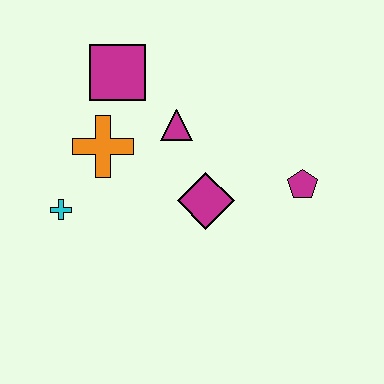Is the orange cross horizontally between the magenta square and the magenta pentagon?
No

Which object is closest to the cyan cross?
The orange cross is closest to the cyan cross.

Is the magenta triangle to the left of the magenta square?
No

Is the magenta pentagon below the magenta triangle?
Yes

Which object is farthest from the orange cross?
The magenta pentagon is farthest from the orange cross.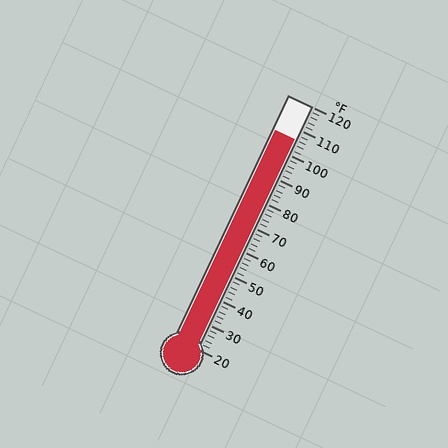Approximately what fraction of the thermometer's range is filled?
The thermometer is filled to approximately 85% of its range.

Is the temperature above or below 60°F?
The temperature is above 60°F.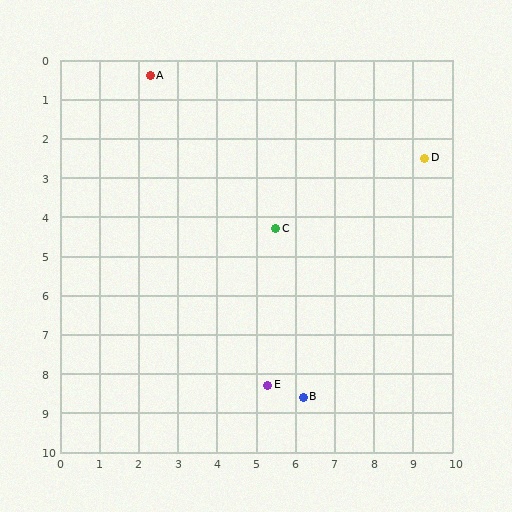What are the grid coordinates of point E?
Point E is at approximately (5.3, 8.3).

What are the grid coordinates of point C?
Point C is at approximately (5.5, 4.3).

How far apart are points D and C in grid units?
Points D and C are about 4.2 grid units apart.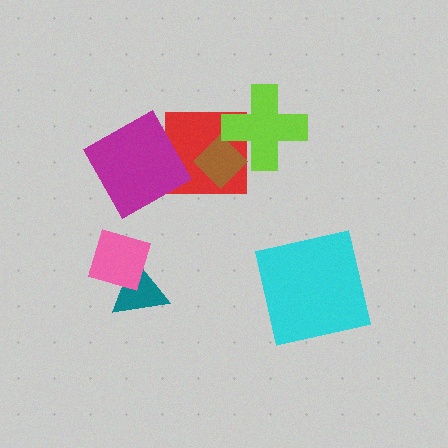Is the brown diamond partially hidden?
Yes, it is partially covered by another shape.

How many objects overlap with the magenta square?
1 object overlaps with the magenta square.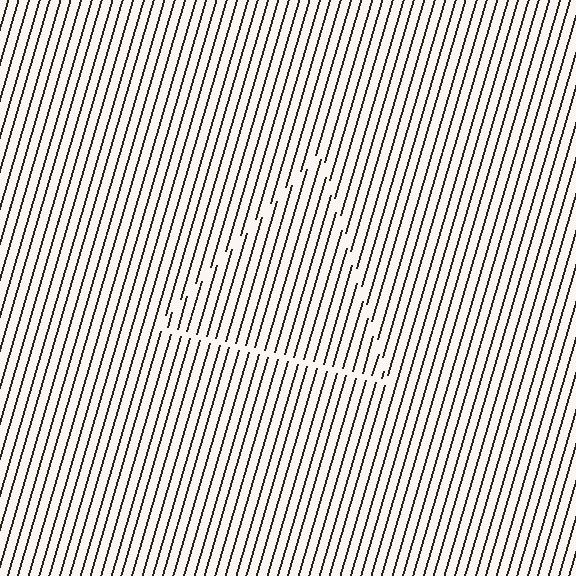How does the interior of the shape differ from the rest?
The interior of the shape contains the same grating, shifted by half a period — the contour is defined by the phase discontinuity where line-ends from the inner and outer gratings abut.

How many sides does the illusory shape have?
3 sides — the line-ends trace a triangle.